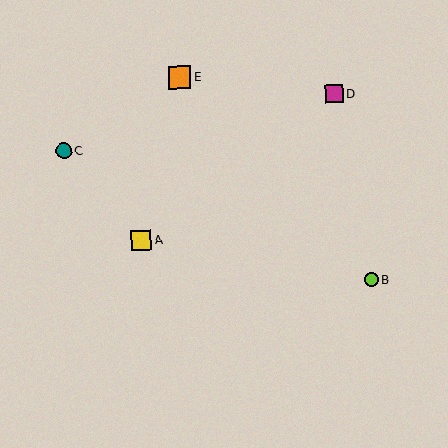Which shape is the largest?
The orange square (labeled E) is the largest.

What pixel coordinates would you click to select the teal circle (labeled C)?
Click at (64, 151) to select the teal circle C.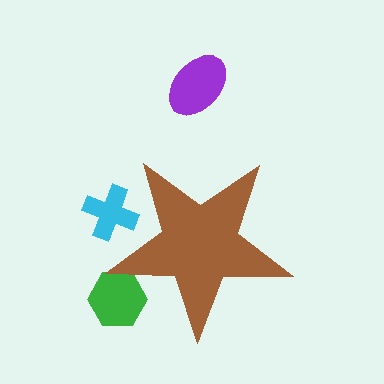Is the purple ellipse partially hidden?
No, the purple ellipse is fully visible.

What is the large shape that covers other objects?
A brown star.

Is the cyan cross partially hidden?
Yes, the cyan cross is partially hidden behind the brown star.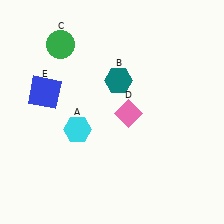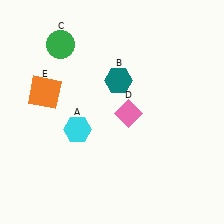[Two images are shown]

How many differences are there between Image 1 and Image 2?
There is 1 difference between the two images.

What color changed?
The square (E) changed from blue in Image 1 to orange in Image 2.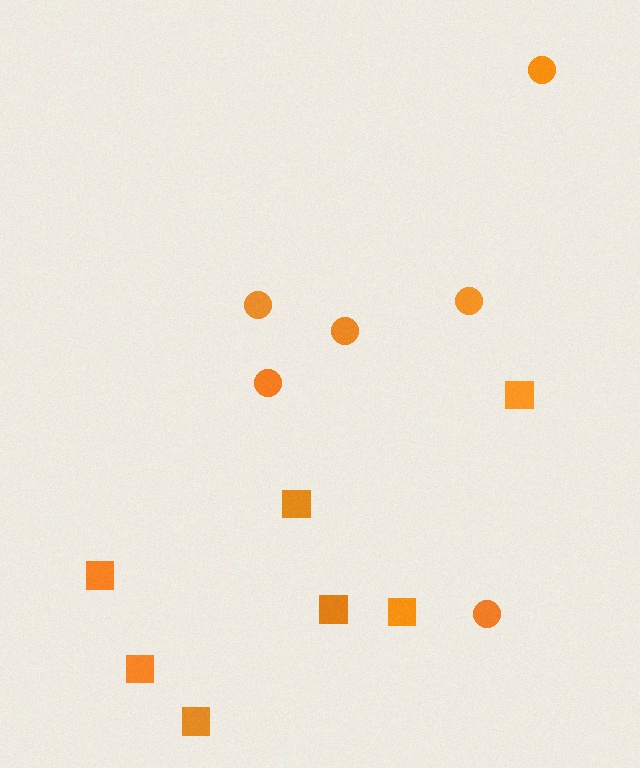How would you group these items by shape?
There are 2 groups: one group of squares (7) and one group of circles (6).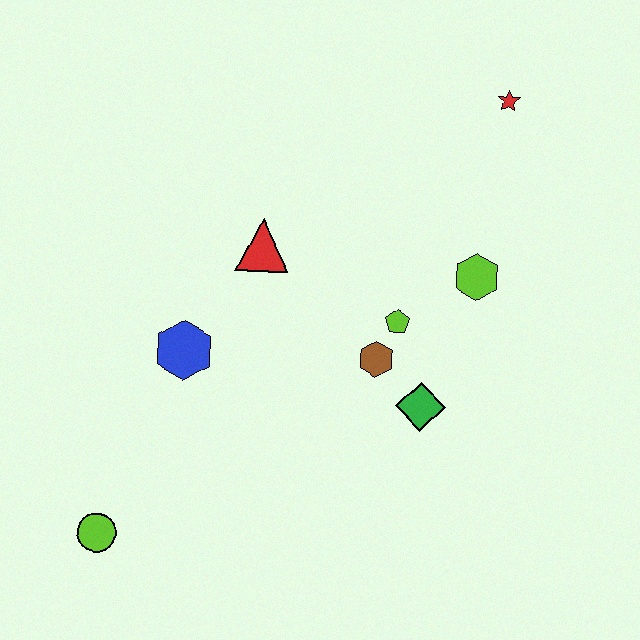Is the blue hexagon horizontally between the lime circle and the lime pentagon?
Yes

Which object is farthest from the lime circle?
The red star is farthest from the lime circle.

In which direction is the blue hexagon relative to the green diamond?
The blue hexagon is to the left of the green diamond.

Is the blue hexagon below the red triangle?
Yes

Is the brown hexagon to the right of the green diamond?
No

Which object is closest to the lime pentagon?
The brown hexagon is closest to the lime pentagon.